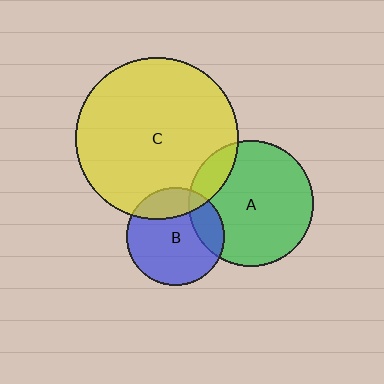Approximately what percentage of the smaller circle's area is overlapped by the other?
Approximately 20%.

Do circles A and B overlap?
Yes.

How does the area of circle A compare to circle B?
Approximately 1.7 times.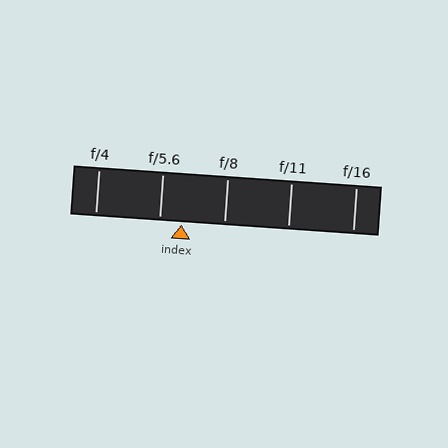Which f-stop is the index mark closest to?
The index mark is closest to f/5.6.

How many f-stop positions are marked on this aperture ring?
There are 5 f-stop positions marked.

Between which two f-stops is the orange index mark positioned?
The index mark is between f/5.6 and f/8.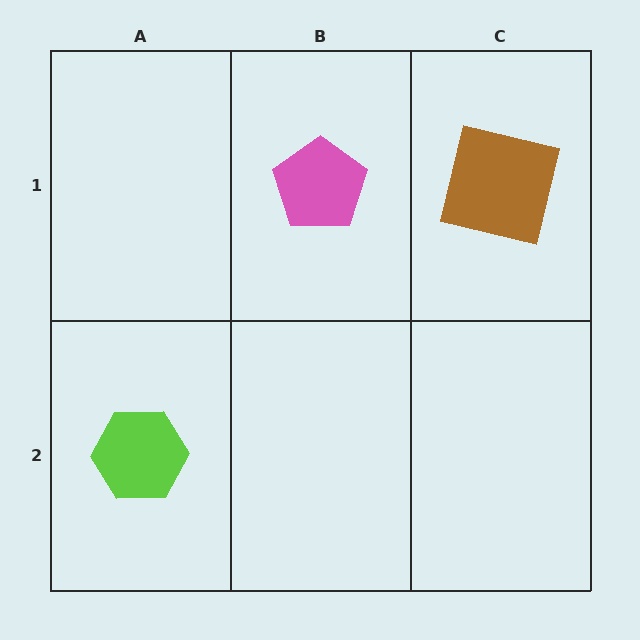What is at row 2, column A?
A lime hexagon.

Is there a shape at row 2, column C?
No, that cell is empty.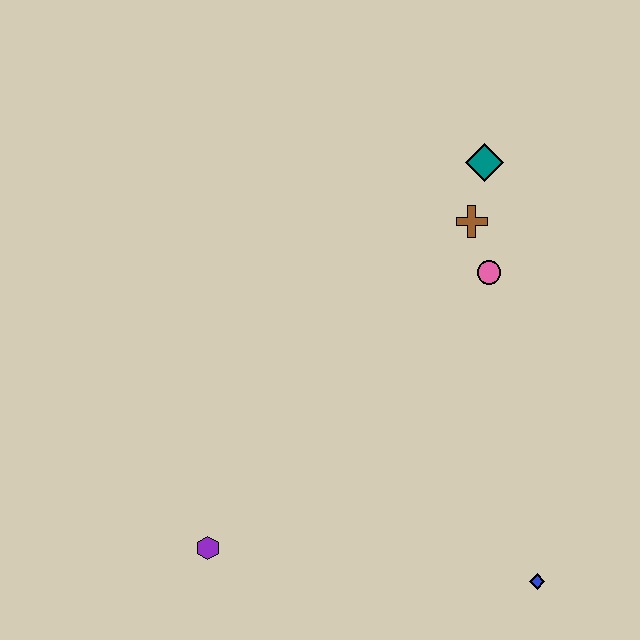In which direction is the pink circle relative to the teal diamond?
The pink circle is below the teal diamond.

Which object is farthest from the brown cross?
The purple hexagon is farthest from the brown cross.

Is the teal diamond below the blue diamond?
No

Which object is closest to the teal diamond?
The brown cross is closest to the teal diamond.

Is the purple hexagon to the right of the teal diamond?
No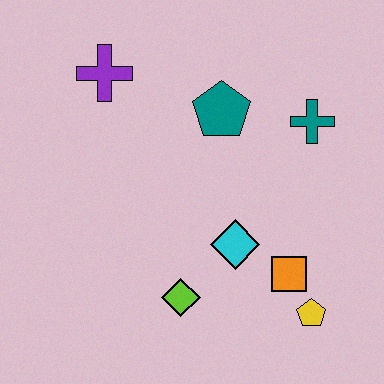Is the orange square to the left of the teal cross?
Yes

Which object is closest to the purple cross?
The teal pentagon is closest to the purple cross.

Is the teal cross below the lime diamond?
No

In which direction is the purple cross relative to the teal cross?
The purple cross is to the left of the teal cross.